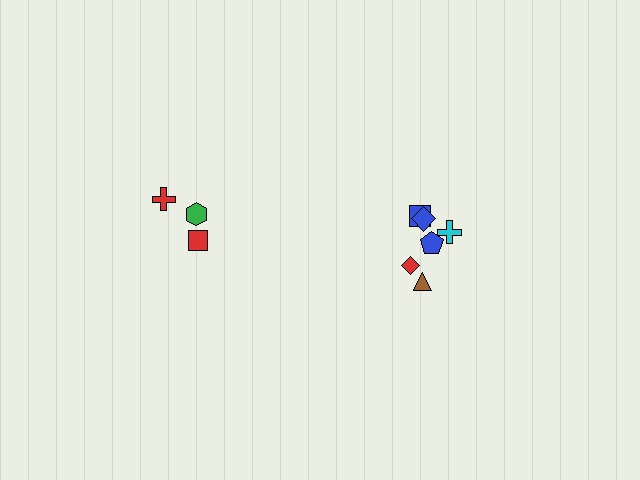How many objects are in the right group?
There are 6 objects.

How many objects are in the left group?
There are 3 objects.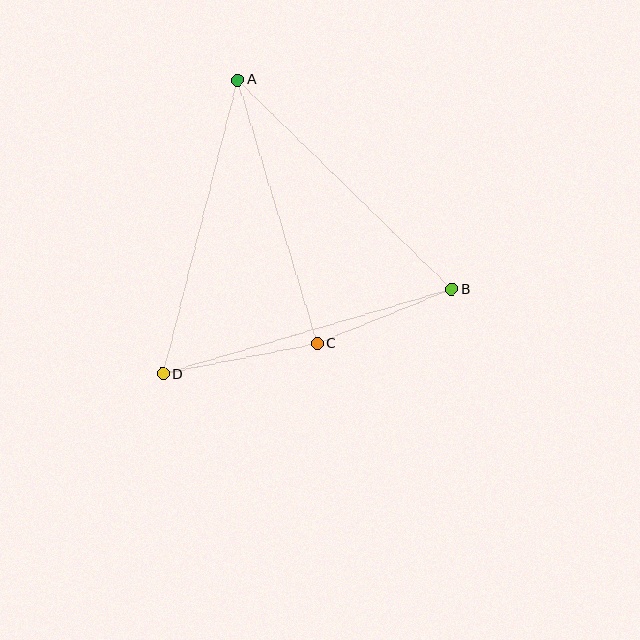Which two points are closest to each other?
Points B and C are closest to each other.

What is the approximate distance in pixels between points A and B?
The distance between A and B is approximately 299 pixels.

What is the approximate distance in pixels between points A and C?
The distance between A and C is approximately 275 pixels.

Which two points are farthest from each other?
Points A and D are farthest from each other.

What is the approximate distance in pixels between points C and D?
The distance between C and D is approximately 157 pixels.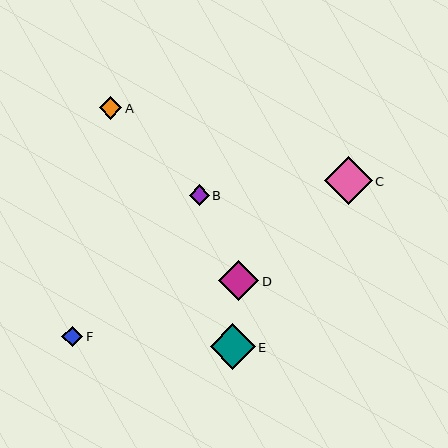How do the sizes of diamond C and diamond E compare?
Diamond C and diamond E are approximately the same size.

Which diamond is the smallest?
Diamond B is the smallest with a size of approximately 20 pixels.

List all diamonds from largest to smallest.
From largest to smallest: C, E, D, A, F, B.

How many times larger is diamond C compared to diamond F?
Diamond C is approximately 2.3 times the size of diamond F.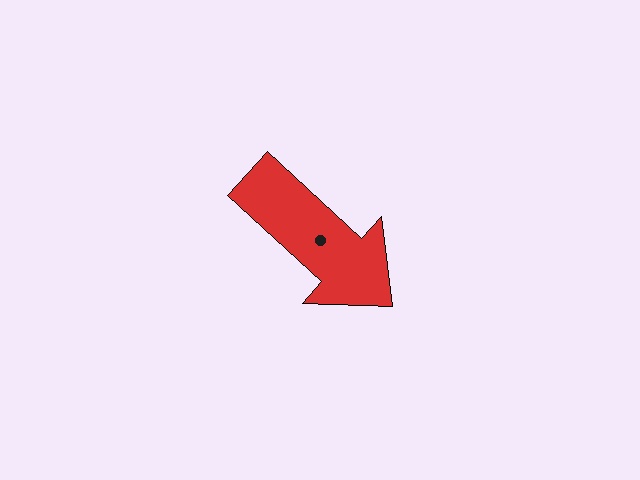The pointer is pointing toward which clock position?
Roughly 4 o'clock.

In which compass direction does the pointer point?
Southeast.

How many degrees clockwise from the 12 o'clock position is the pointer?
Approximately 132 degrees.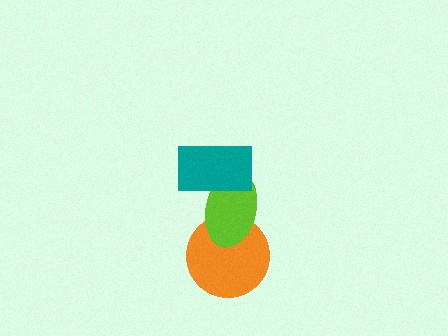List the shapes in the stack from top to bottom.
From top to bottom: the teal rectangle, the lime ellipse, the orange circle.